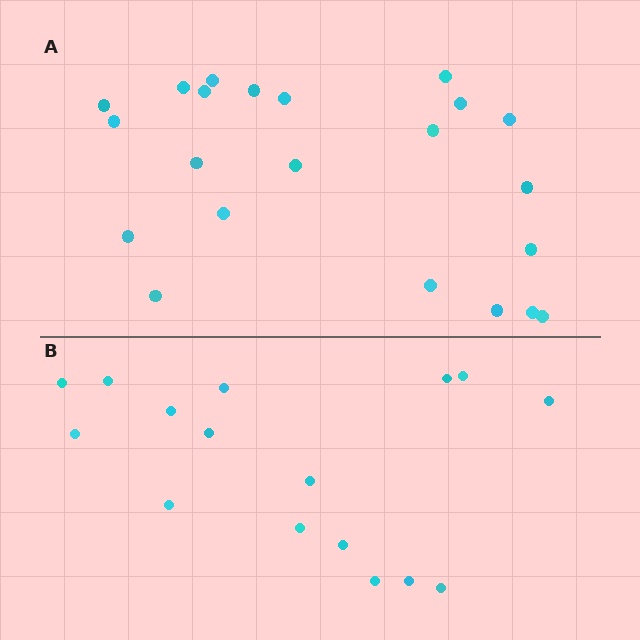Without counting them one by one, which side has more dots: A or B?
Region A (the top region) has more dots.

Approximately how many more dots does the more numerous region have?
Region A has about 6 more dots than region B.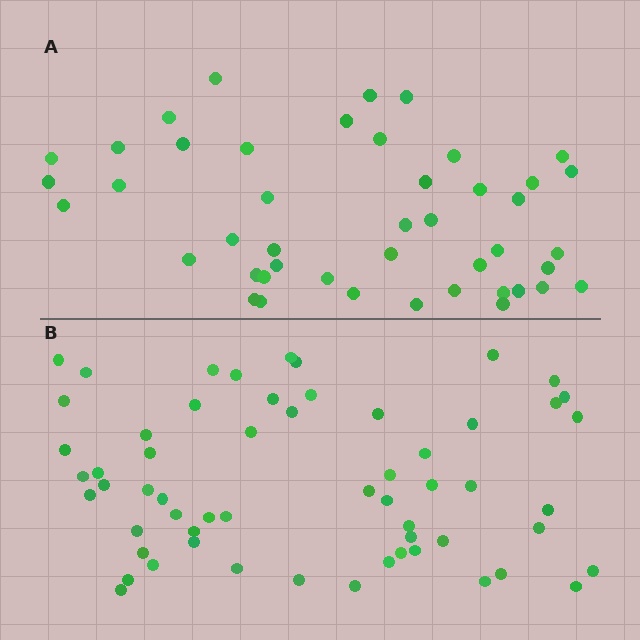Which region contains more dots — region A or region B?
Region B (the bottom region) has more dots.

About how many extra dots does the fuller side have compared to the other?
Region B has approximately 15 more dots than region A.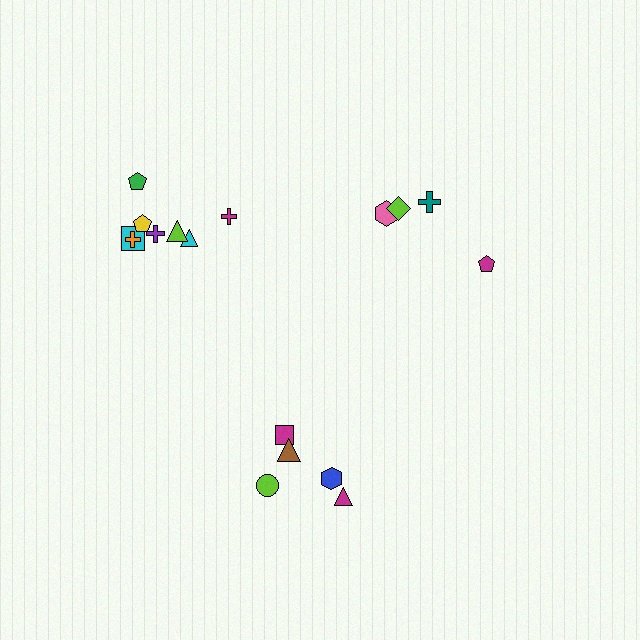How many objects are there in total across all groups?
There are 17 objects.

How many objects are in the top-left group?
There are 8 objects.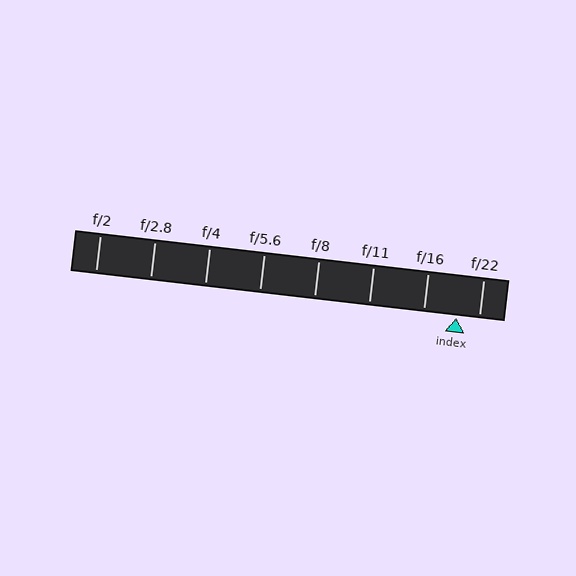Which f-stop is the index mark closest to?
The index mark is closest to f/22.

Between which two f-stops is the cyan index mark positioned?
The index mark is between f/16 and f/22.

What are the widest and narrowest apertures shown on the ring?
The widest aperture shown is f/2 and the narrowest is f/22.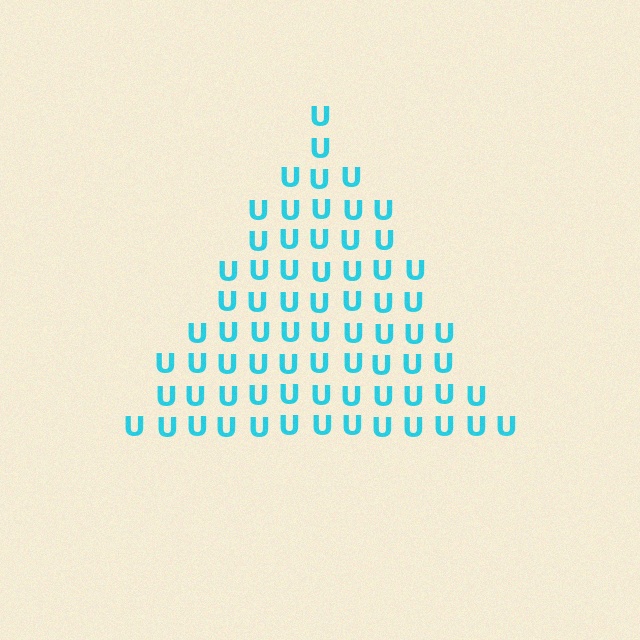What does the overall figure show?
The overall figure shows a triangle.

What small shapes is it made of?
It is made of small letter U's.